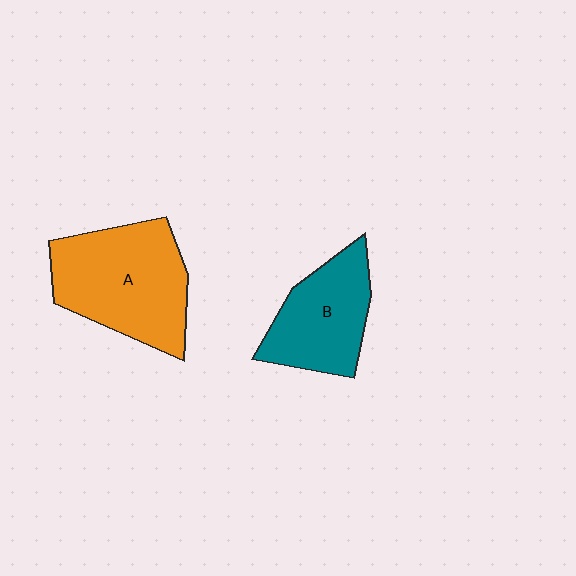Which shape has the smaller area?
Shape B (teal).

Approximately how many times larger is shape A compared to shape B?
Approximately 1.4 times.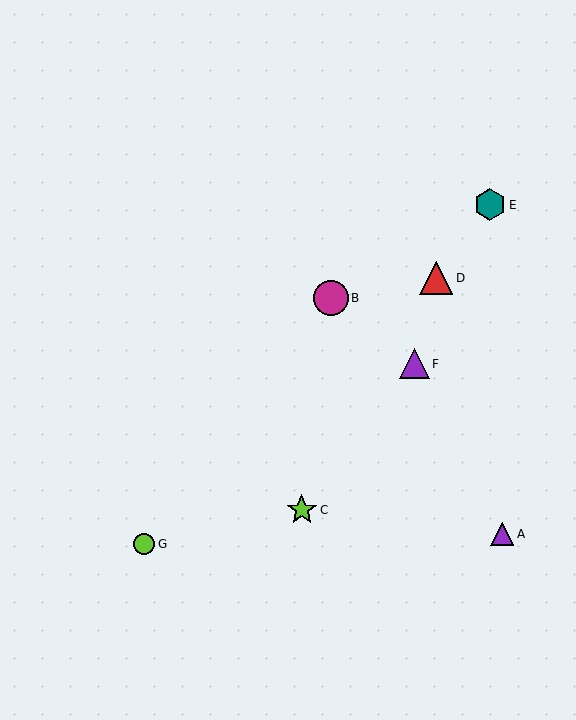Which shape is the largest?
The magenta circle (labeled B) is the largest.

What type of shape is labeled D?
Shape D is a red triangle.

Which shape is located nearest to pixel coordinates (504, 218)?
The teal hexagon (labeled E) at (490, 205) is nearest to that location.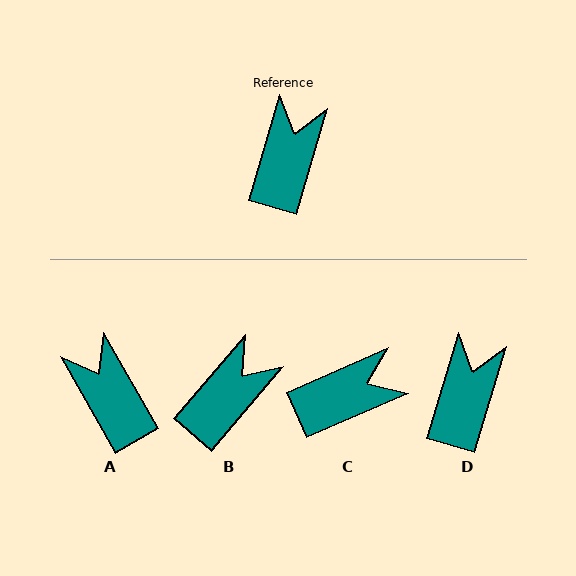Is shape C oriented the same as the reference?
No, it is off by about 50 degrees.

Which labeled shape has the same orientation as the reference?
D.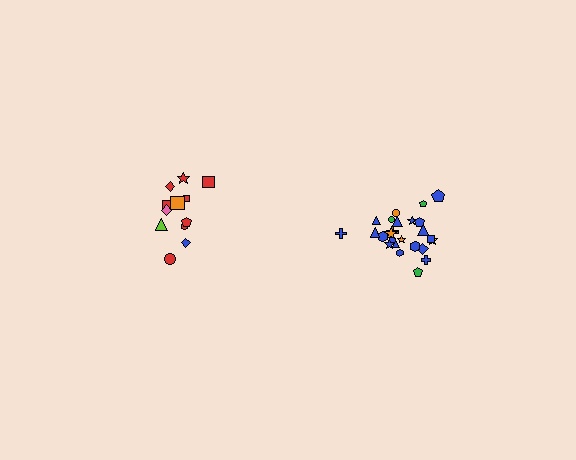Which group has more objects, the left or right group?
The right group.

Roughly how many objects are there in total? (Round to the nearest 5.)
Roughly 35 objects in total.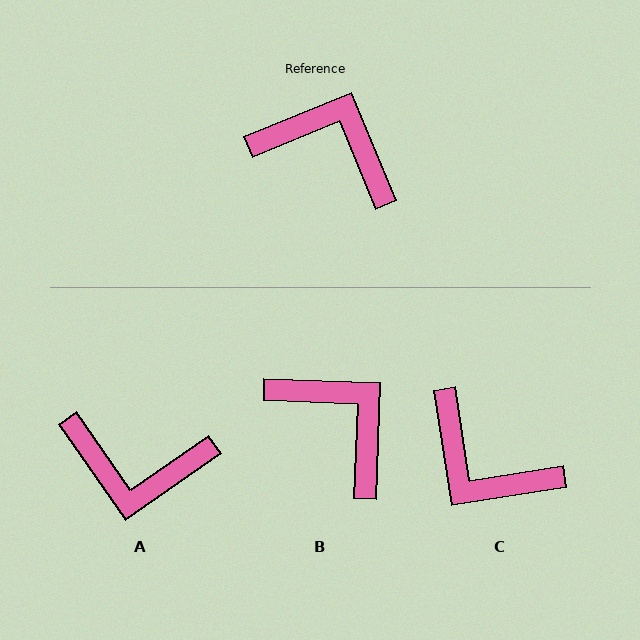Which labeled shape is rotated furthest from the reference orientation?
A, about 168 degrees away.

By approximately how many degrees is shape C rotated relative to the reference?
Approximately 167 degrees counter-clockwise.